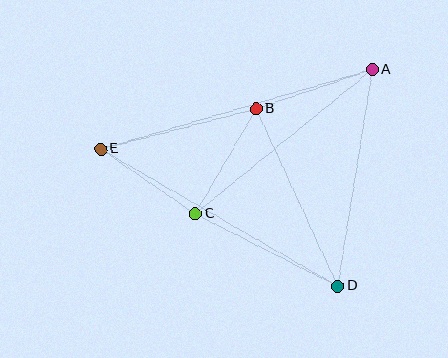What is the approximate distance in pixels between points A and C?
The distance between A and C is approximately 228 pixels.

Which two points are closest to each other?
Points C and E are closest to each other.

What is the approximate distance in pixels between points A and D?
The distance between A and D is approximately 219 pixels.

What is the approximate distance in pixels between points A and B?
The distance between A and B is approximately 123 pixels.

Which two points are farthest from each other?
Points A and E are farthest from each other.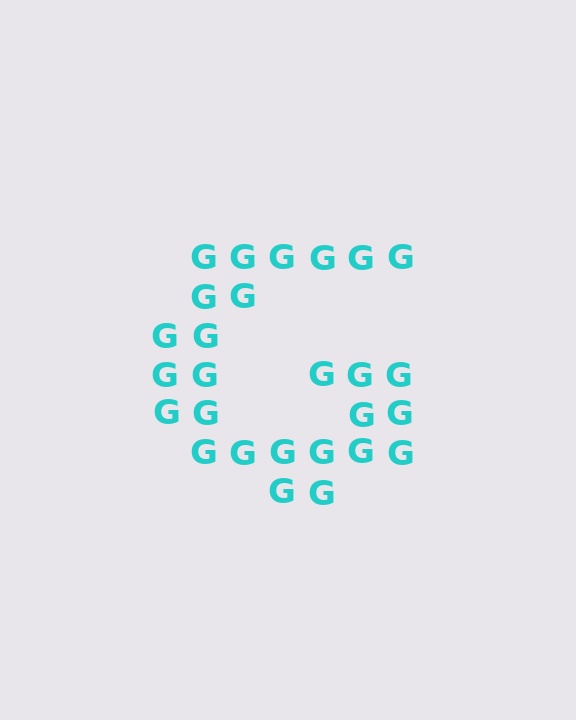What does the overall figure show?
The overall figure shows the letter G.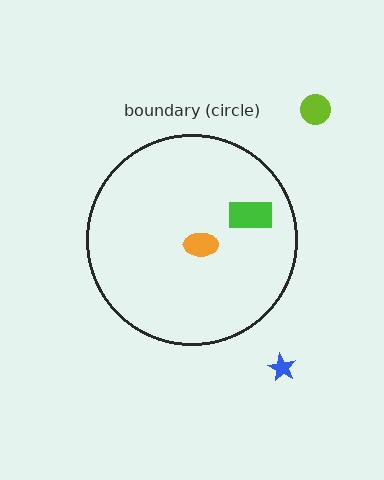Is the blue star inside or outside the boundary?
Outside.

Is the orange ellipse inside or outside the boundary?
Inside.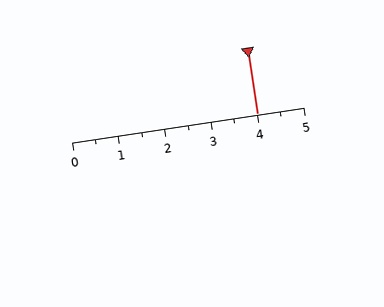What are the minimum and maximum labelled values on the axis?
The axis runs from 0 to 5.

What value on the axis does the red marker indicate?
The marker indicates approximately 4.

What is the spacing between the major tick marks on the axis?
The major ticks are spaced 1 apart.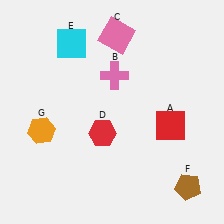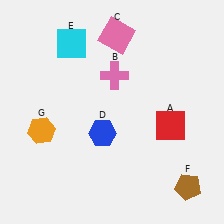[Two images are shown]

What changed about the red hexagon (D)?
In Image 1, D is red. In Image 2, it changed to blue.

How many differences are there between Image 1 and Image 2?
There is 1 difference between the two images.